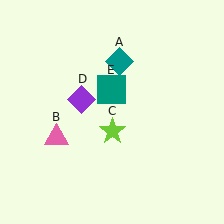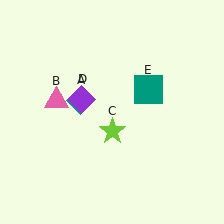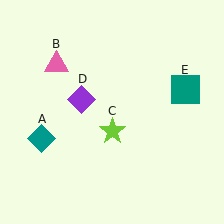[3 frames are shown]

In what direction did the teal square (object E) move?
The teal square (object E) moved right.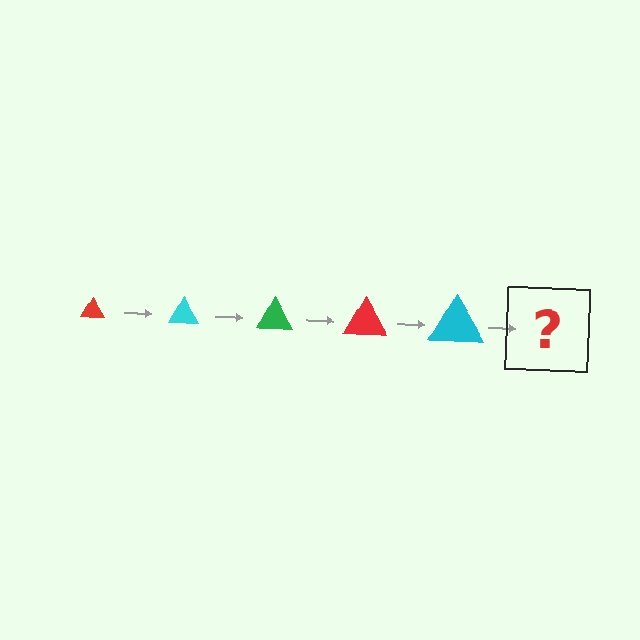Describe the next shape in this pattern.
It should be a green triangle, larger than the previous one.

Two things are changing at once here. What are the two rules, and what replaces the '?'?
The two rules are that the triangle grows larger each step and the color cycles through red, cyan, and green. The '?' should be a green triangle, larger than the previous one.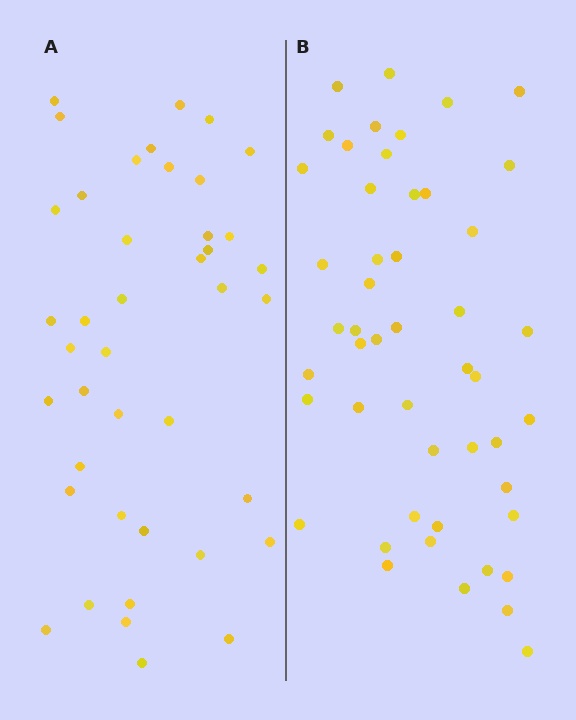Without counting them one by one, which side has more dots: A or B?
Region B (the right region) has more dots.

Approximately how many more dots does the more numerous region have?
Region B has roughly 8 or so more dots than region A.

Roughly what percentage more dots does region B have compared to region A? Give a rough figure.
About 20% more.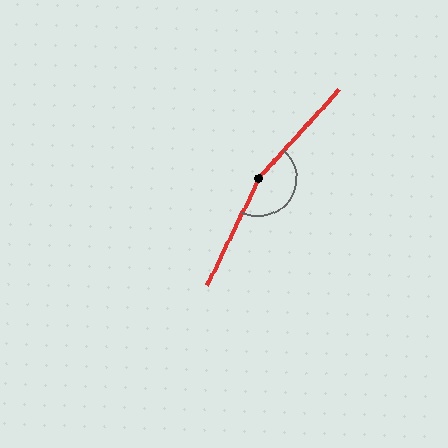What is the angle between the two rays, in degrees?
Approximately 164 degrees.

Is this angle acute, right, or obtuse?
It is obtuse.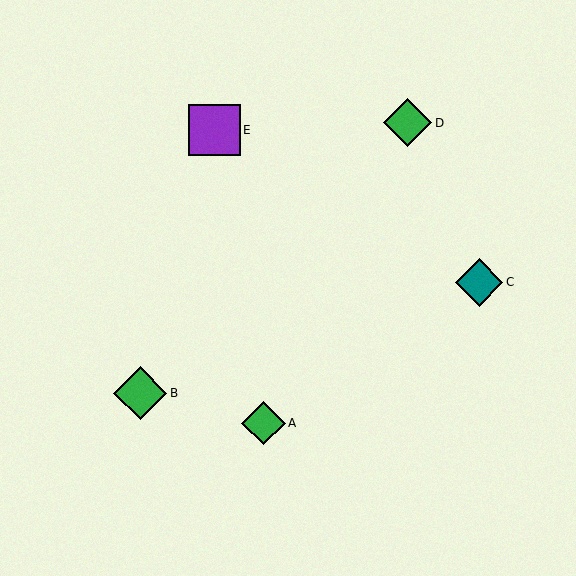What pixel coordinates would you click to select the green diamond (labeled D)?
Click at (408, 123) to select the green diamond D.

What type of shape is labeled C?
Shape C is a teal diamond.